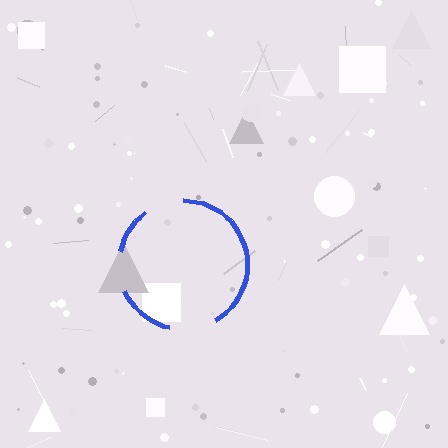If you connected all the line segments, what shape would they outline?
They would outline a circle.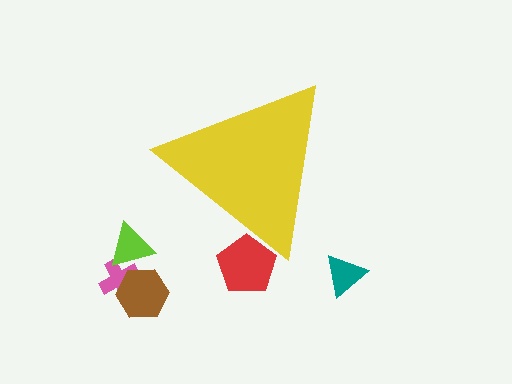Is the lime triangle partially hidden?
No, the lime triangle is fully visible.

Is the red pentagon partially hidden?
Yes, the red pentagon is partially hidden behind the yellow triangle.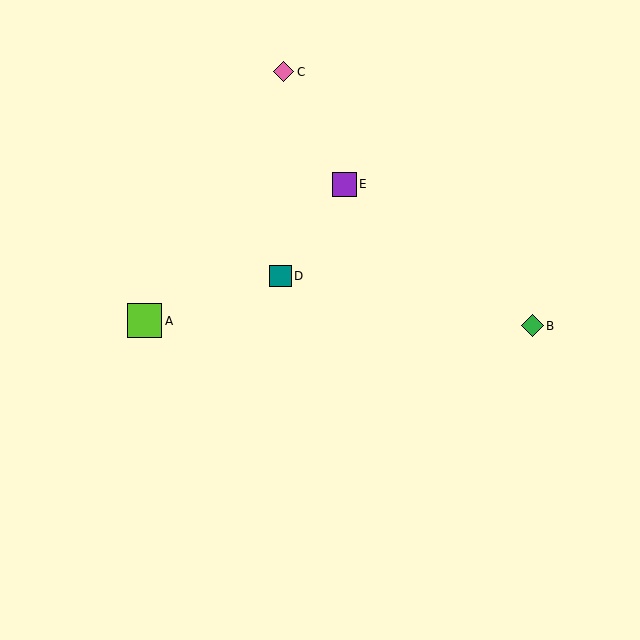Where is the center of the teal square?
The center of the teal square is at (280, 276).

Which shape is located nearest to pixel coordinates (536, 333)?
The green diamond (labeled B) at (532, 326) is nearest to that location.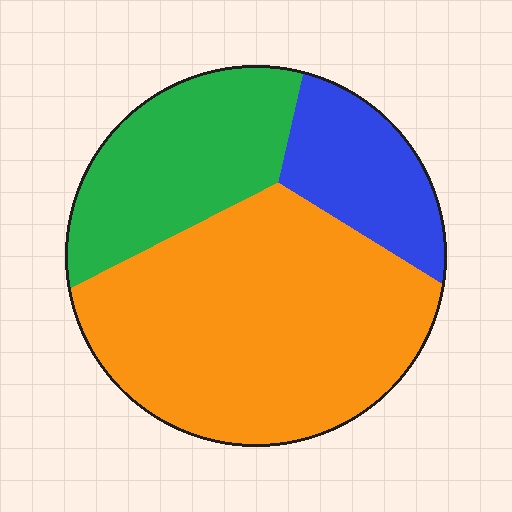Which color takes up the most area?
Orange, at roughly 55%.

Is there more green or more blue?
Green.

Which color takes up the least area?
Blue, at roughly 15%.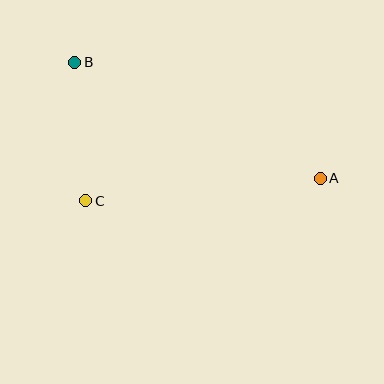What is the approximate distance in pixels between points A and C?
The distance between A and C is approximately 235 pixels.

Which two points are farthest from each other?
Points A and B are farthest from each other.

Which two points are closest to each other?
Points B and C are closest to each other.